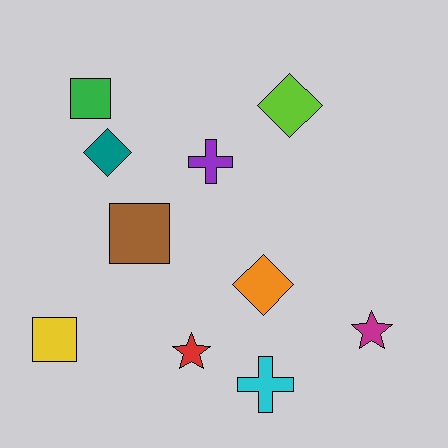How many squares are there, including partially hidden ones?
There are 3 squares.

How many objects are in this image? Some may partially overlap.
There are 10 objects.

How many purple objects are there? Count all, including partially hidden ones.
There is 1 purple object.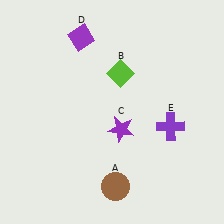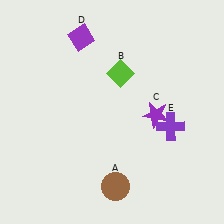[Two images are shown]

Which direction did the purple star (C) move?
The purple star (C) moved right.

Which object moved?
The purple star (C) moved right.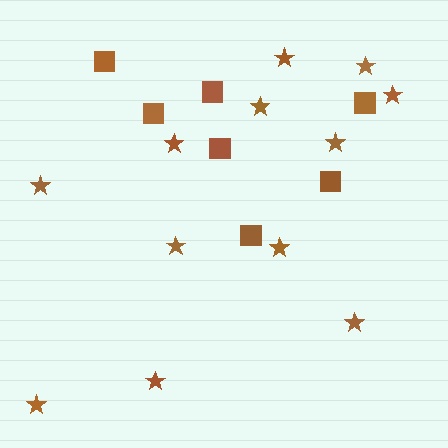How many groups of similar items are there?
There are 2 groups: one group of squares (7) and one group of stars (12).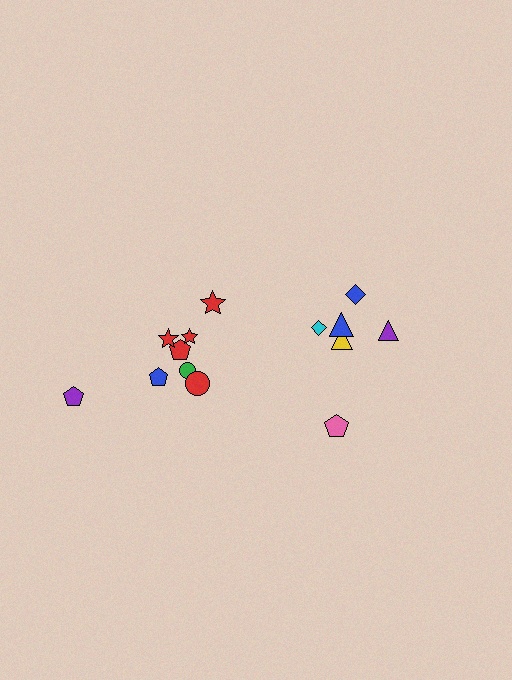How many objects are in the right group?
There are 6 objects.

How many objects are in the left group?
There are 8 objects.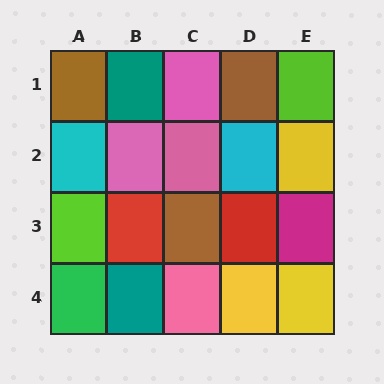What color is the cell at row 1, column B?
Teal.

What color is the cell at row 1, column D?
Brown.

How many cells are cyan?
2 cells are cyan.